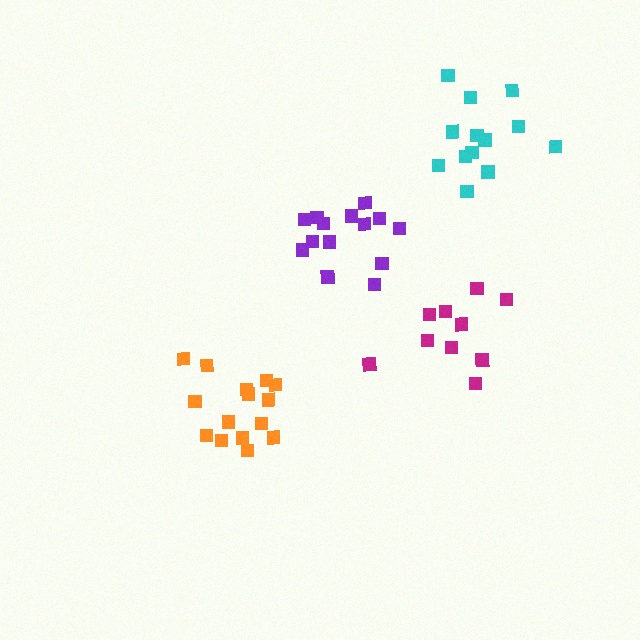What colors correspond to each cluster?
The clusters are colored: purple, magenta, orange, cyan.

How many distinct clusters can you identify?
There are 4 distinct clusters.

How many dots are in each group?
Group 1: 14 dots, Group 2: 10 dots, Group 3: 15 dots, Group 4: 13 dots (52 total).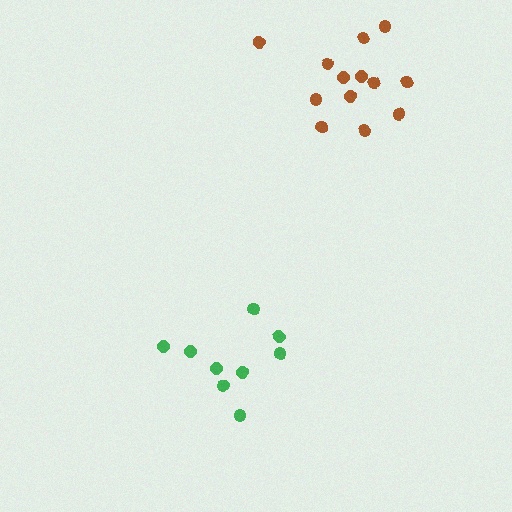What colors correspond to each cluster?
The clusters are colored: green, brown.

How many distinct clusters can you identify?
There are 2 distinct clusters.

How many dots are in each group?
Group 1: 9 dots, Group 2: 13 dots (22 total).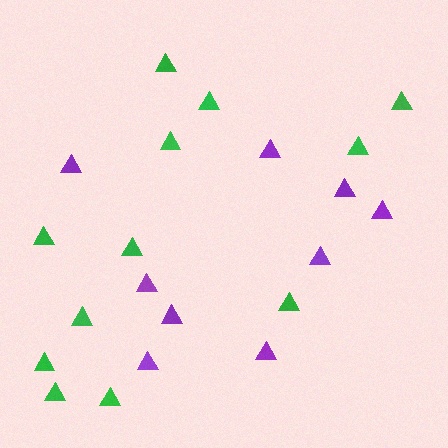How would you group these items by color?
There are 2 groups: one group of purple triangles (9) and one group of green triangles (12).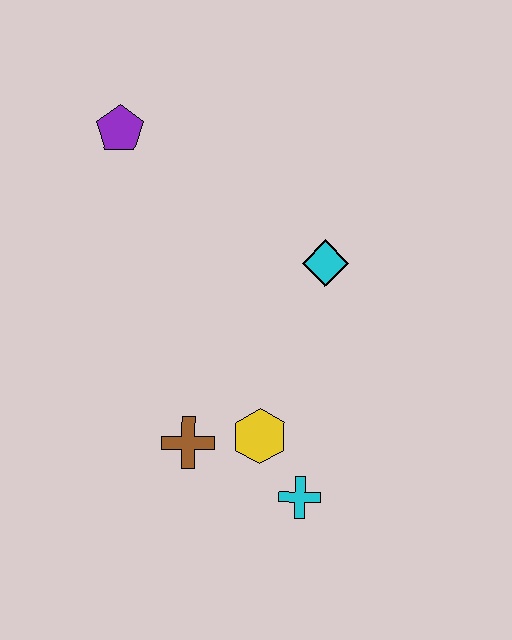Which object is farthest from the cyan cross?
The purple pentagon is farthest from the cyan cross.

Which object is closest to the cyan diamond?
The yellow hexagon is closest to the cyan diamond.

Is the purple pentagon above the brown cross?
Yes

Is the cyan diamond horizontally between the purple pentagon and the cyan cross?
No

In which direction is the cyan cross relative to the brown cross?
The cyan cross is to the right of the brown cross.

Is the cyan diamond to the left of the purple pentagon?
No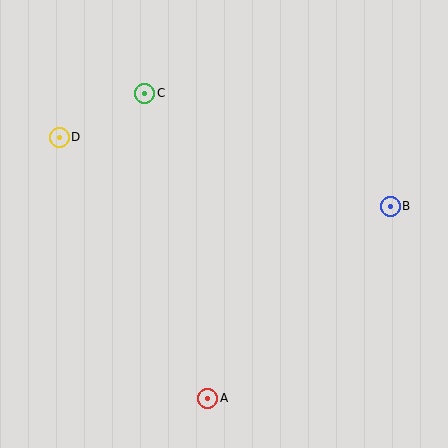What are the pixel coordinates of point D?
Point D is at (59, 137).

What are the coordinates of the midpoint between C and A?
The midpoint between C and A is at (176, 246).